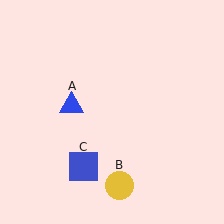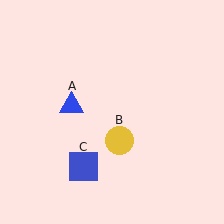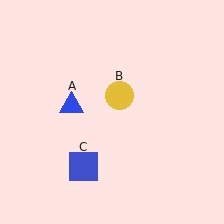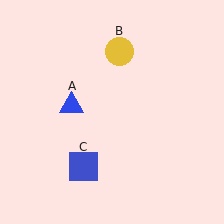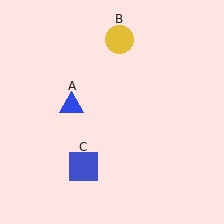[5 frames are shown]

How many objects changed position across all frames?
1 object changed position: yellow circle (object B).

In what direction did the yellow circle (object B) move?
The yellow circle (object B) moved up.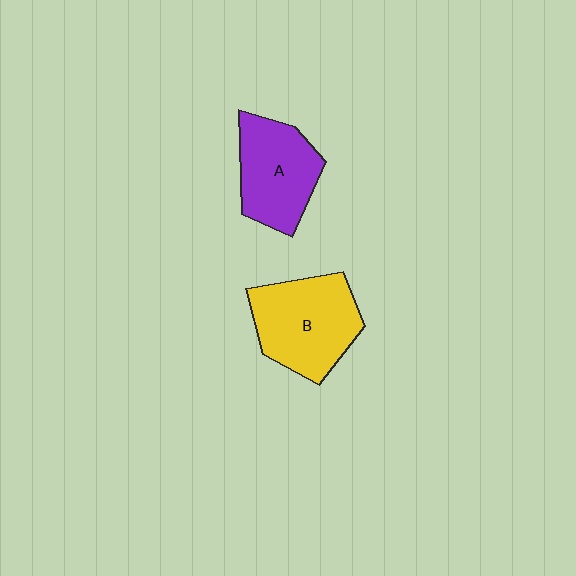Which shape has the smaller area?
Shape A (purple).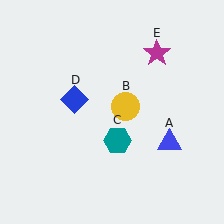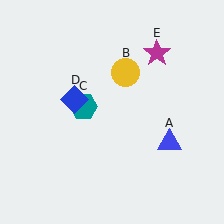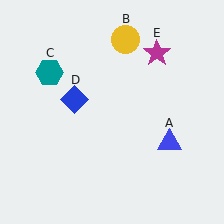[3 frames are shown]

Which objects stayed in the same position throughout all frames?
Blue triangle (object A) and blue diamond (object D) and magenta star (object E) remained stationary.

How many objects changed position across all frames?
2 objects changed position: yellow circle (object B), teal hexagon (object C).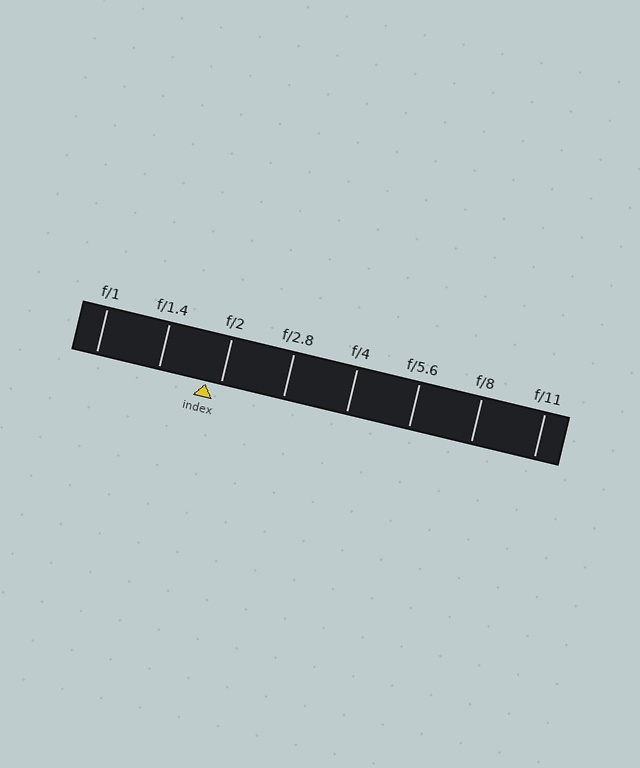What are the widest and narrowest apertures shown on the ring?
The widest aperture shown is f/1 and the narrowest is f/11.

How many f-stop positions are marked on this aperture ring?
There are 8 f-stop positions marked.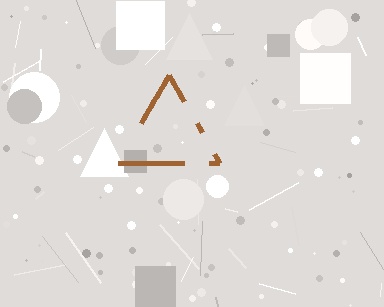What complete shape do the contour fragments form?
The contour fragments form a triangle.